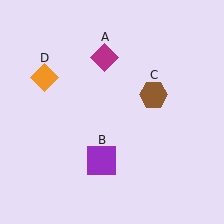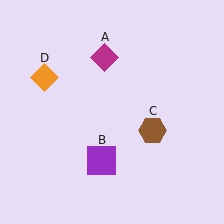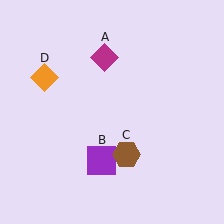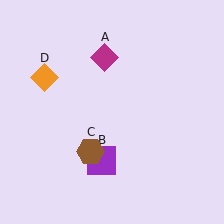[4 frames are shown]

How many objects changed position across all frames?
1 object changed position: brown hexagon (object C).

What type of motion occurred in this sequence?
The brown hexagon (object C) rotated clockwise around the center of the scene.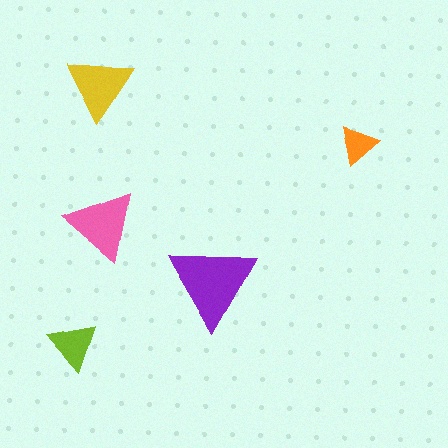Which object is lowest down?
The lime triangle is bottommost.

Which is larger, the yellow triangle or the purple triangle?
The purple one.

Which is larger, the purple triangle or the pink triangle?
The purple one.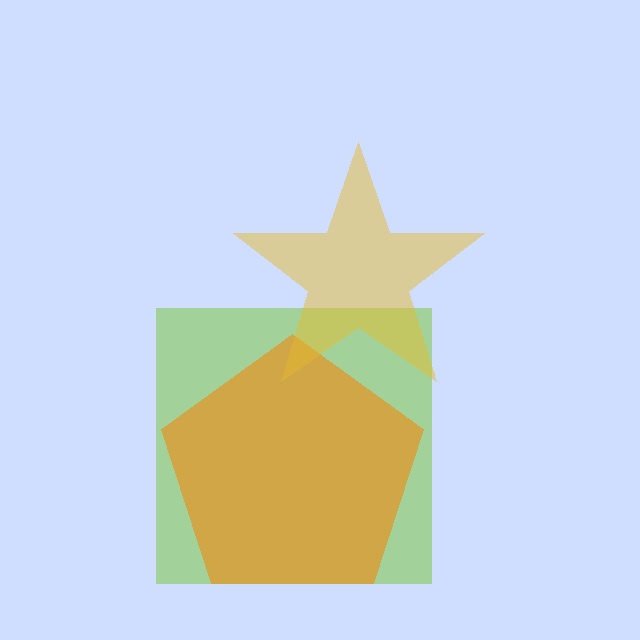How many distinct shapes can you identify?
There are 3 distinct shapes: a lime square, an orange pentagon, a yellow star.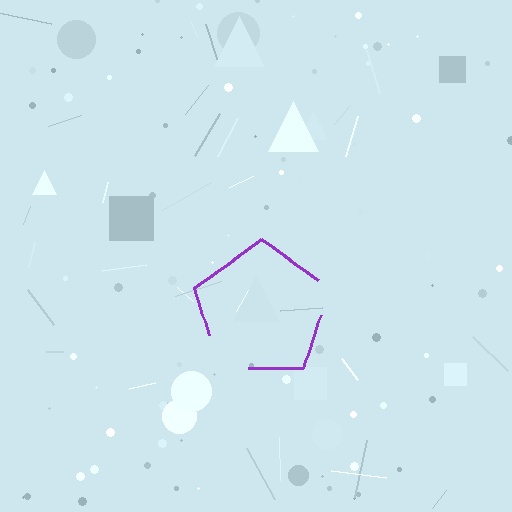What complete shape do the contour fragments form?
The contour fragments form a pentagon.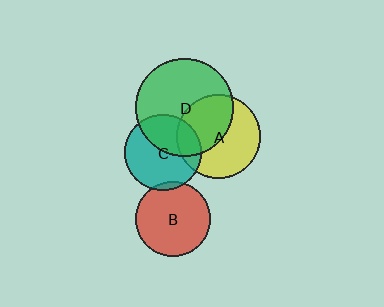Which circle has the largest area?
Circle D (green).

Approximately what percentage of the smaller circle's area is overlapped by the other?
Approximately 40%.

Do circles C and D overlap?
Yes.